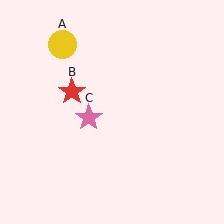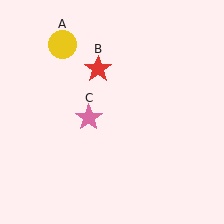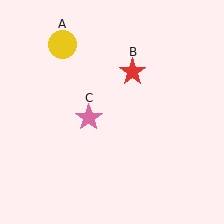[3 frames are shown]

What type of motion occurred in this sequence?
The red star (object B) rotated clockwise around the center of the scene.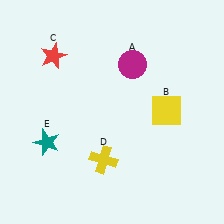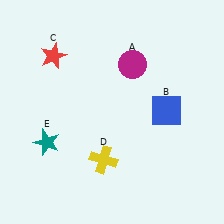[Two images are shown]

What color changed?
The square (B) changed from yellow in Image 1 to blue in Image 2.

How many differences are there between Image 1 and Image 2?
There is 1 difference between the two images.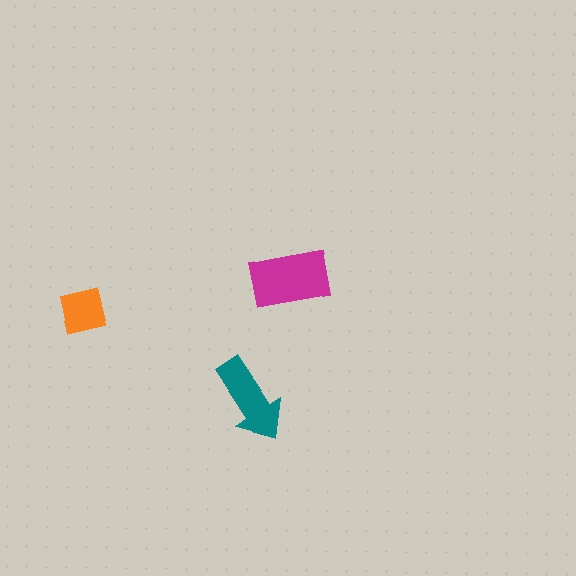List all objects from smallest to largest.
The orange square, the teal arrow, the magenta rectangle.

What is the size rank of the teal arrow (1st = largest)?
2nd.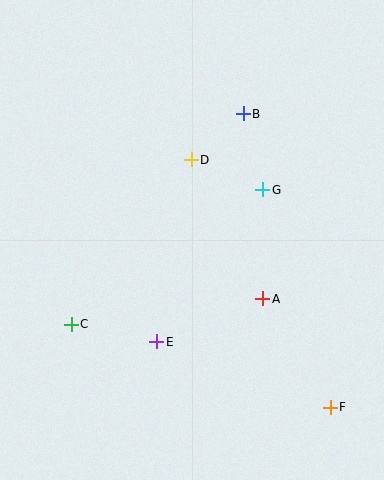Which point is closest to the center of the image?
Point D at (191, 160) is closest to the center.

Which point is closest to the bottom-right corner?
Point F is closest to the bottom-right corner.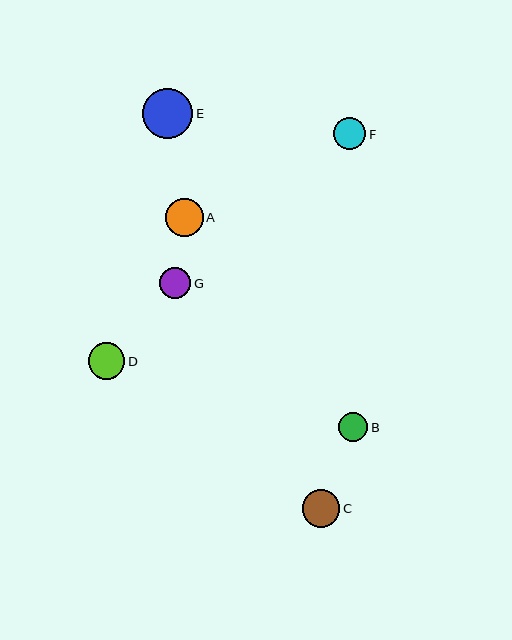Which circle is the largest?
Circle E is the largest with a size of approximately 51 pixels.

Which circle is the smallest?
Circle B is the smallest with a size of approximately 29 pixels.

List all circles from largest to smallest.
From largest to smallest: E, A, C, D, F, G, B.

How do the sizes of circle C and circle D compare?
Circle C and circle D are approximately the same size.